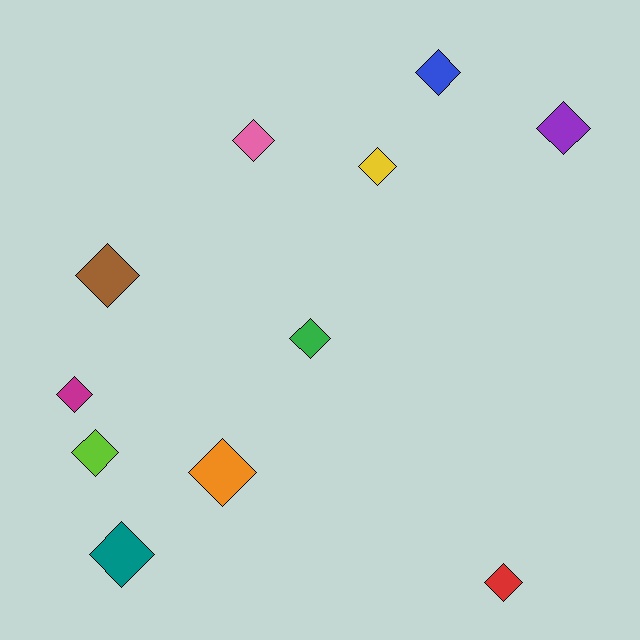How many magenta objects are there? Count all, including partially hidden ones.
There is 1 magenta object.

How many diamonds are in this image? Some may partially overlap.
There are 11 diamonds.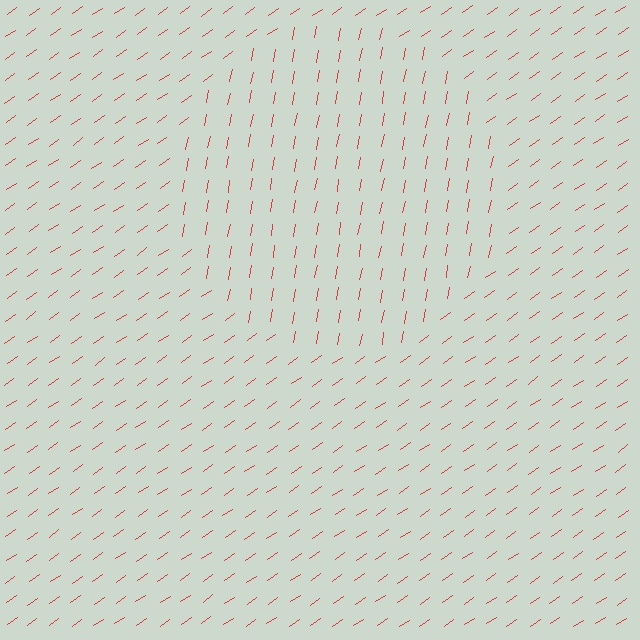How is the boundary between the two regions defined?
The boundary is defined purely by a change in line orientation (approximately 45 degrees difference). All lines are the same color and thickness.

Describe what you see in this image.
The image is filled with small red line segments. A circle region in the image has lines oriented differently from the surrounding lines, creating a visible texture boundary.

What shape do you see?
I see a circle.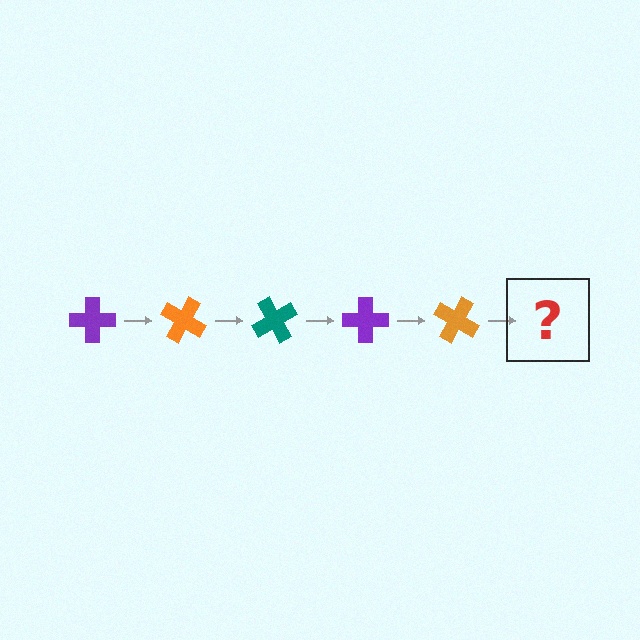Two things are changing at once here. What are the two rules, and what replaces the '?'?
The two rules are that it rotates 30 degrees each step and the color cycles through purple, orange, and teal. The '?' should be a teal cross, rotated 150 degrees from the start.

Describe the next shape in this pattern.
It should be a teal cross, rotated 150 degrees from the start.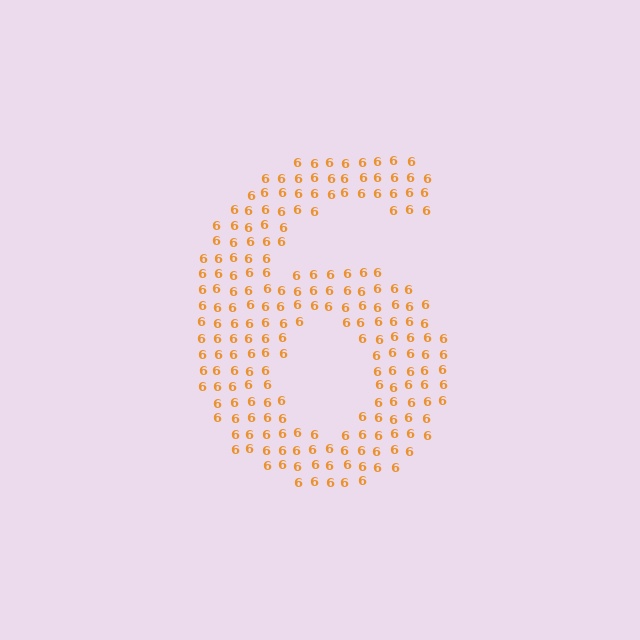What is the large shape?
The large shape is the digit 6.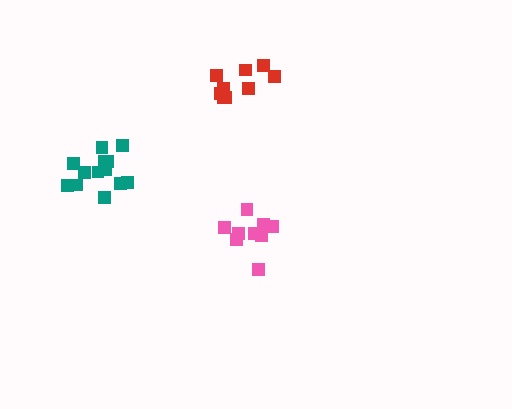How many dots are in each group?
Group 1: 13 dots, Group 2: 9 dots, Group 3: 9 dots (31 total).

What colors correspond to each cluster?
The clusters are colored: teal, pink, red.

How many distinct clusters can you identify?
There are 3 distinct clusters.